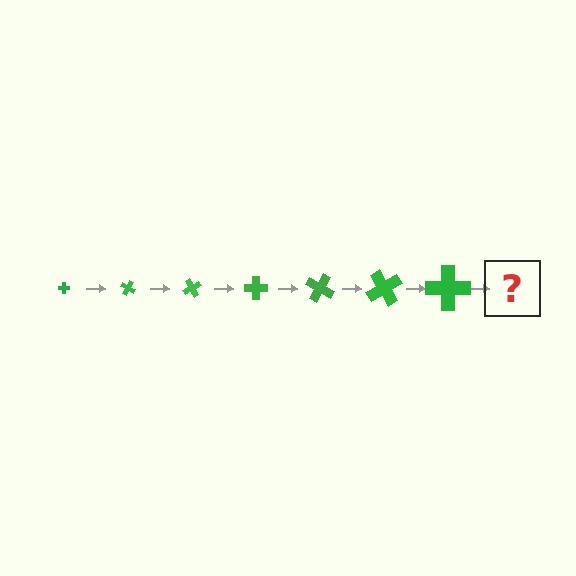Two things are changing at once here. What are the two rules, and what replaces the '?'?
The two rules are that the cross grows larger each step and it rotates 30 degrees each step. The '?' should be a cross, larger than the previous one and rotated 210 degrees from the start.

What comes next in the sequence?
The next element should be a cross, larger than the previous one and rotated 210 degrees from the start.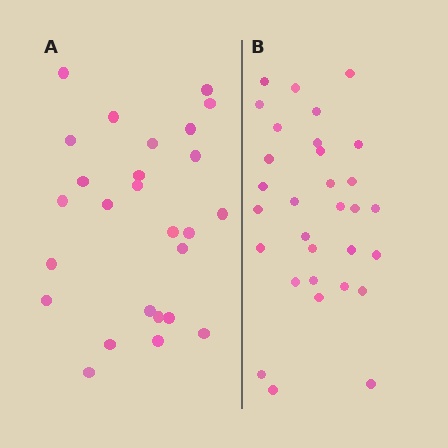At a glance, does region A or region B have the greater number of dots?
Region B (the right region) has more dots.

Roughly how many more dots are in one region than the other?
Region B has about 5 more dots than region A.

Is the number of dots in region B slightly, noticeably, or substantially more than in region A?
Region B has only slightly more — the two regions are fairly close. The ratio is roughly 1.2 to 1.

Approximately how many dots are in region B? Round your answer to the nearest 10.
About 30 dots. (The exact count is 31, which rounds to 30.)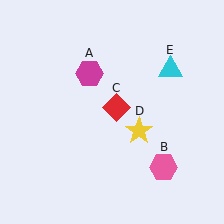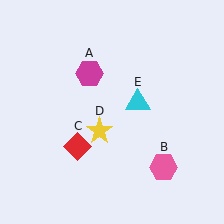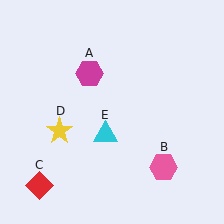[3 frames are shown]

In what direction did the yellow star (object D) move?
The yellow star (object D) moved left.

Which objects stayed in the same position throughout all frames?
Magenta hexagon (object A) and pink hexagon (object B) remained stationary.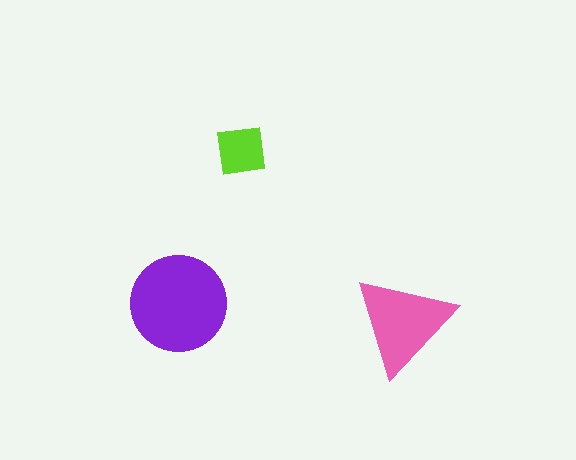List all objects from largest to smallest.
The purple circle, the pink triangle, the lime square.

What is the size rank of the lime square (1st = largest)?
3rd.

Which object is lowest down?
The pink triangle is bottommost.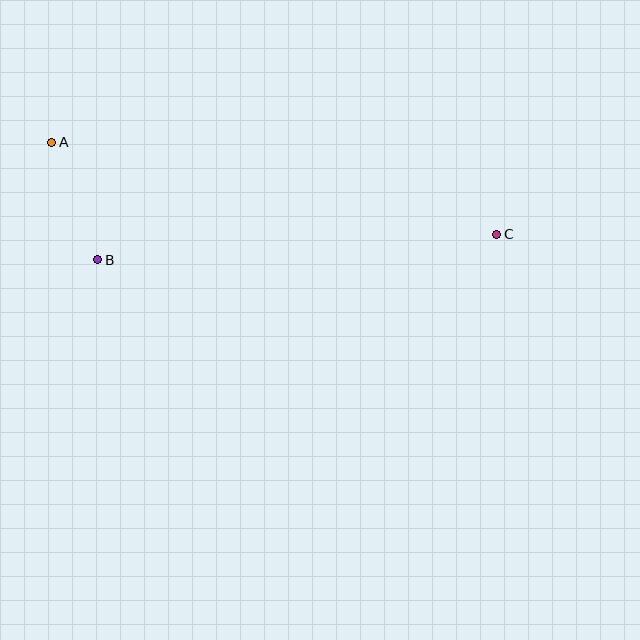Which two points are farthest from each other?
Points A and C are farthest from each other.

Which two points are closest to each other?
Points A and B are closest to each other.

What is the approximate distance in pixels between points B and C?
The distance between B and C is approximately 400 pixels.